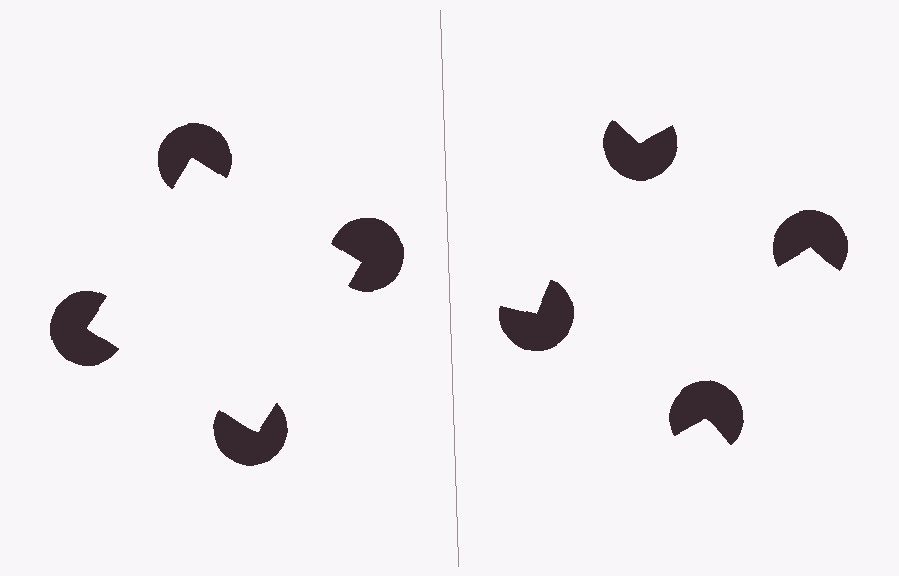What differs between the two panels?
The pac-man discs are positioned identically on both sides; only the wedge orientations differ. On the left they align to a square; on the right they are misaligned.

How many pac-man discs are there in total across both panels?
8 — 4 on each side.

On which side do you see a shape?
An illusory square appears on the left side. On the right side the wedge cuts are rotated, so no coherent shape forms.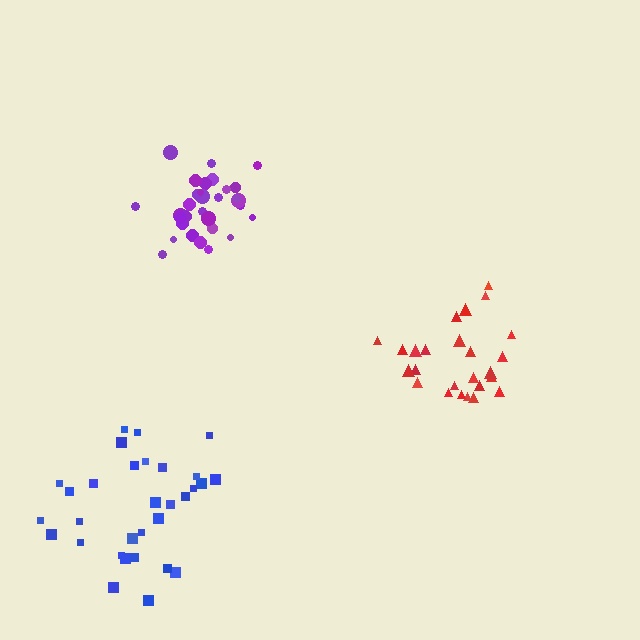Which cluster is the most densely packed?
Purple.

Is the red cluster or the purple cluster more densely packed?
Purple.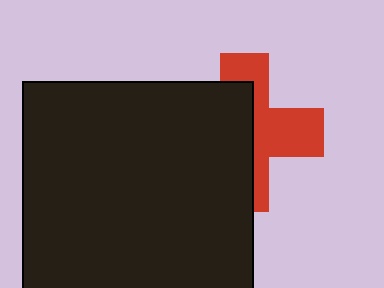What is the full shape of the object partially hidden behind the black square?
The partially hidden object is a red cross.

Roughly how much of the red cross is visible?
About half of it is visible (roughly 46%).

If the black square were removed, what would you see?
You would see the complete red cross.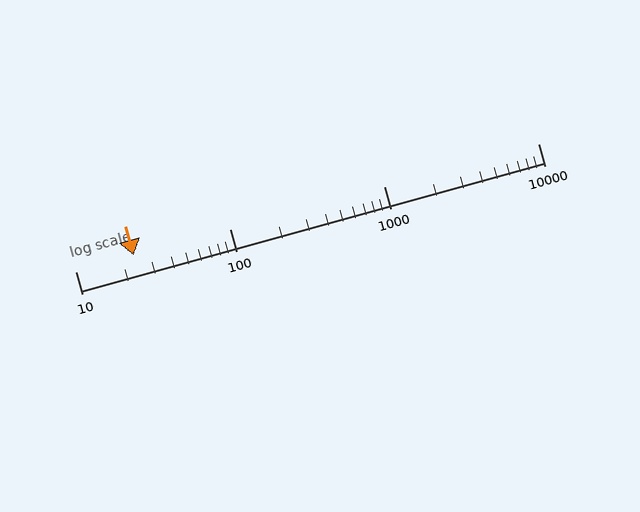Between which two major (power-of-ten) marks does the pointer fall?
The pointer is between 10 and 100.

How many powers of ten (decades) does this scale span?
The scale spans 3 decades, from 10 to 10000.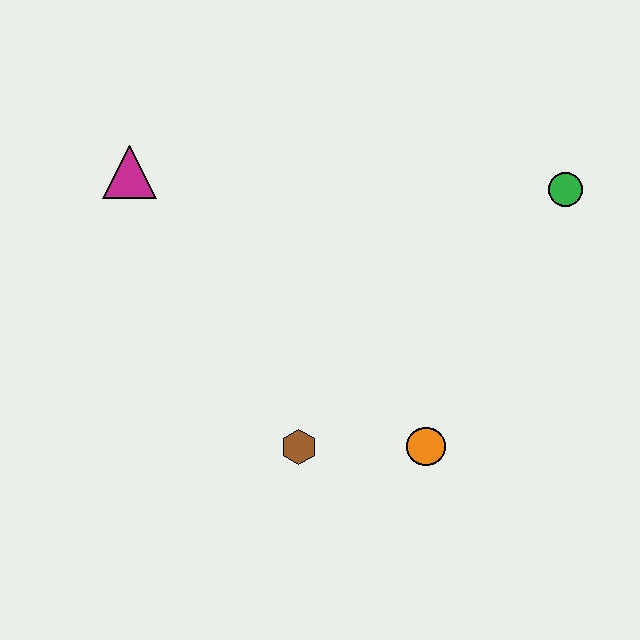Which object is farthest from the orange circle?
The magenta triangle is farthest from the orange circle.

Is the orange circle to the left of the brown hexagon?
No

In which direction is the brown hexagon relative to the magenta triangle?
The brown hexagon is below the magenta triangle.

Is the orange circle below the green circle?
Yes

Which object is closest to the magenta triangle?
The brown hexagon is closest to the magenta triangle.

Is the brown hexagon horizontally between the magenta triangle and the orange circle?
Yes